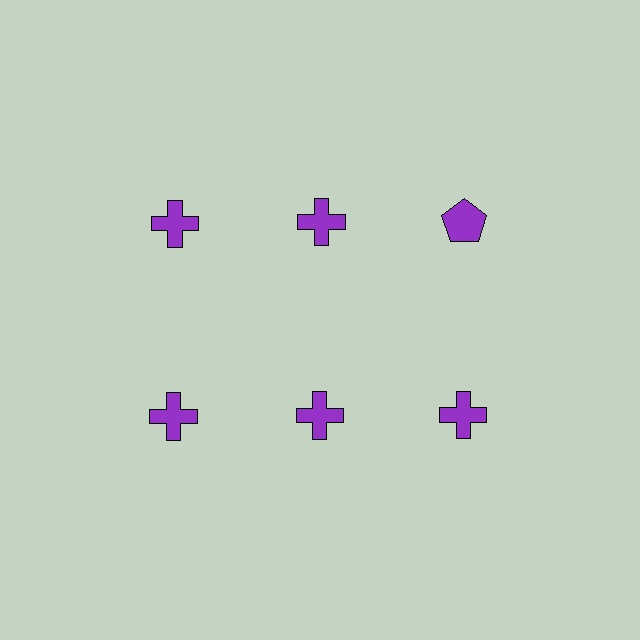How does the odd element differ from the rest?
It has a different shape: pentagon instead of cross.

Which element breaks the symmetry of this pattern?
The purple pentagon in the top row, center column breaks the symmetry. All other shapes are purple crosses.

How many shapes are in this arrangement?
There are 6 shapes arranged in a grid pattern.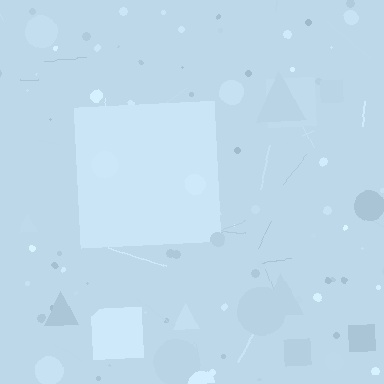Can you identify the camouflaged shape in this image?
The camouflaged shape is a square.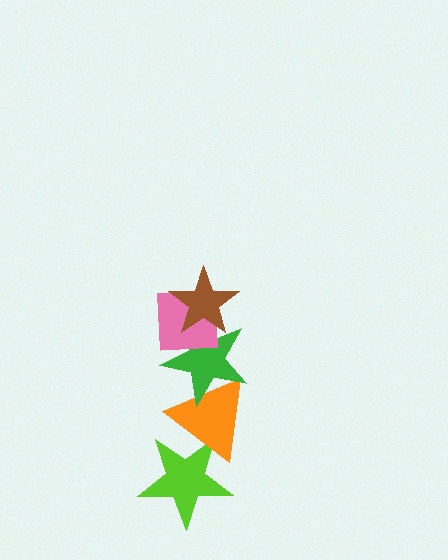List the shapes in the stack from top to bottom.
From top to bottom: the brown star, the pink square, the green star, the orange triangle, the lime star.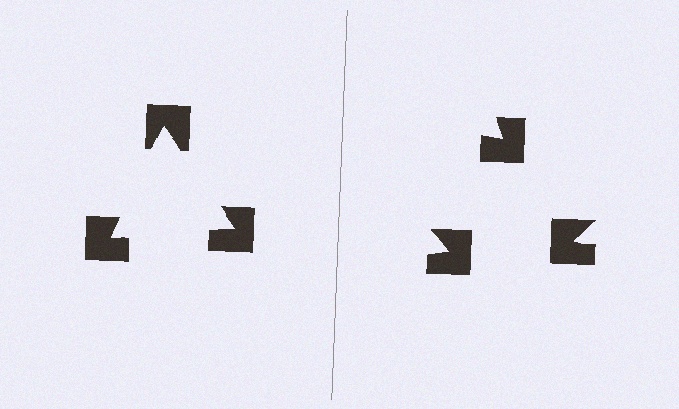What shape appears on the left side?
An illusory triangle.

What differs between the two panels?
The notched squares are positioned identically on both sides; only the wedge orientations differ. On the left they align to a triangle; on the right they are misaligned.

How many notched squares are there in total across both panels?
6 — 3 on each side.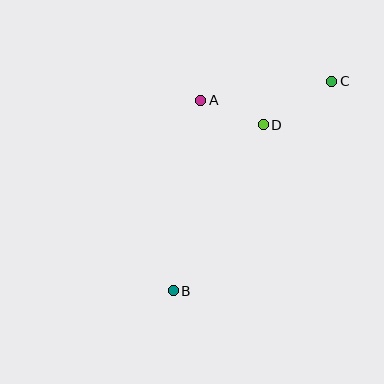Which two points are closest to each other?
Points A and D are closest to each other.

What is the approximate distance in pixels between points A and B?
The distance between A and B is approximately 192 pixels.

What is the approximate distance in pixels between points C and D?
The distance between C and D is approximately 81 pixels.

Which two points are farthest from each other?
Points B and C are farthest from each other.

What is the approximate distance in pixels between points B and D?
The distance between B and D is approximately 188 pixels.